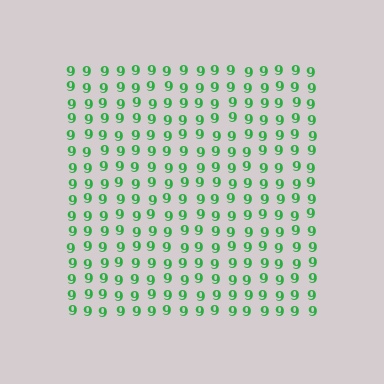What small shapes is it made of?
It is made of small digit 9's.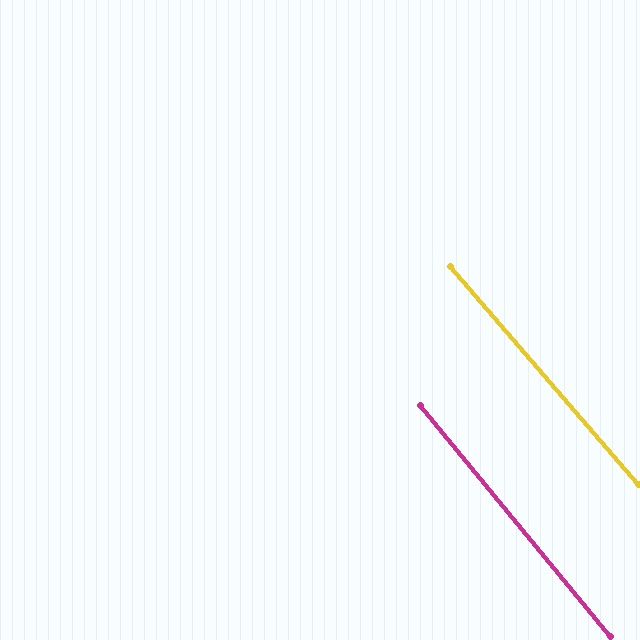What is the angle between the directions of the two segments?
Approximately 1 degree.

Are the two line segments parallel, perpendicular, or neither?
Parallel — their directions differ by only 1.1°.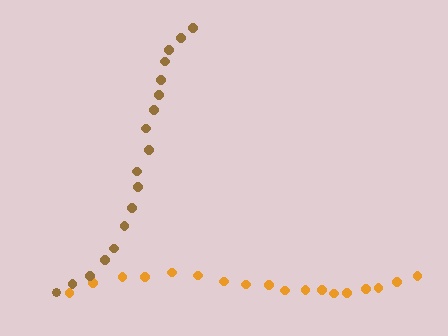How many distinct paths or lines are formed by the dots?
There are 2 distinct paths.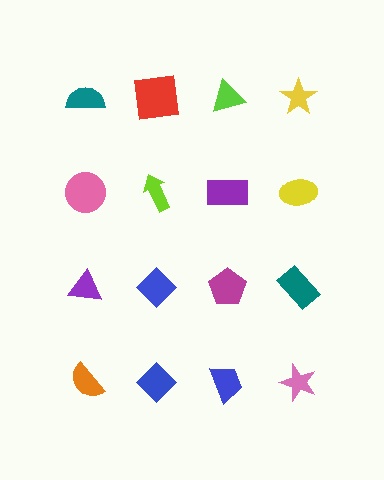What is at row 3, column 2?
A blue diamond.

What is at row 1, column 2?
A red square.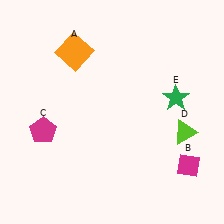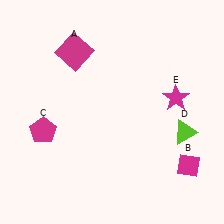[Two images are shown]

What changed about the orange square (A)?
In Image 1, A is orange. In Image 2, it changed to magenta.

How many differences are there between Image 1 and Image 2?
There are 2 differences between the two images.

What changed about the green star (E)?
In Image 1, E is green. In Image 2, it changed to magenta.